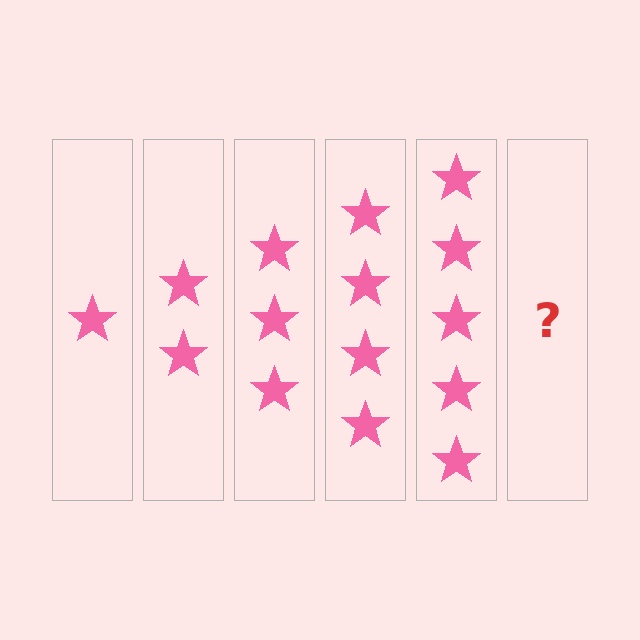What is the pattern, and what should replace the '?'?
The pattern is that each step adds one more star. The '?' should be 6 stars.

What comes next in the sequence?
The next element should be 6 stars.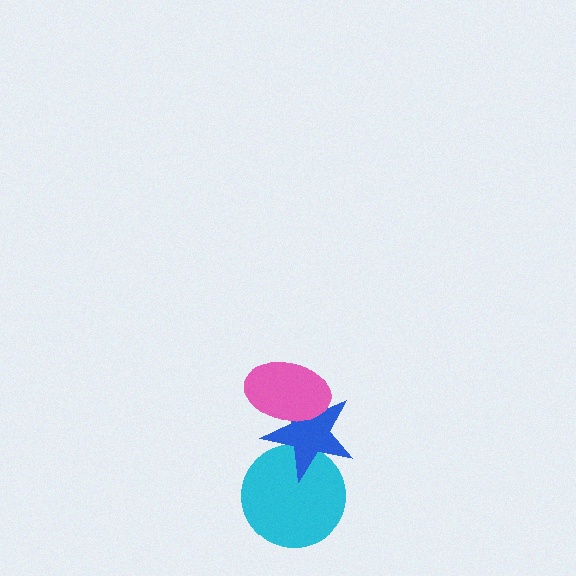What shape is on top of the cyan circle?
The blue star is on top of the cyan circle.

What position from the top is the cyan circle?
The cyan circle is 3rd from the top.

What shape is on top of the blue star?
The pink ellipse is on top of the blue star.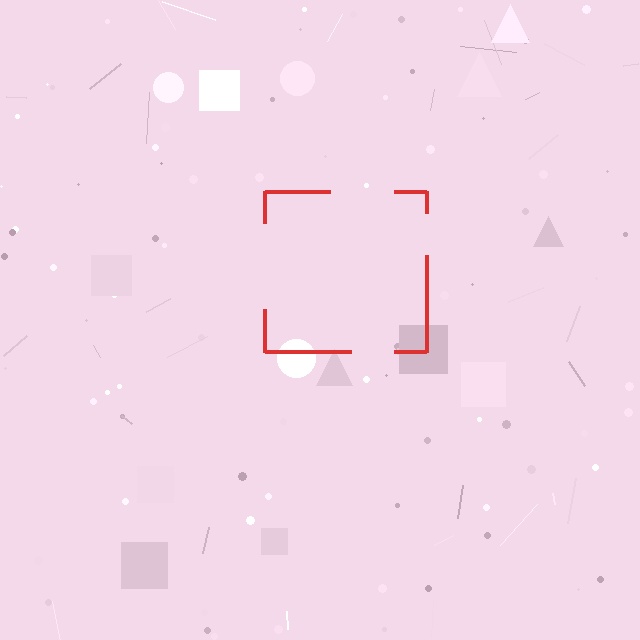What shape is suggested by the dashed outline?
The dashed outline suggests a square.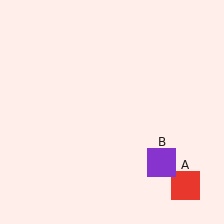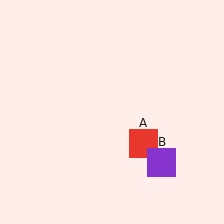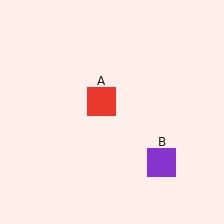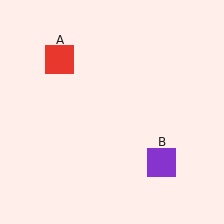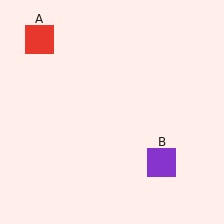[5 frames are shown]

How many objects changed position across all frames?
1 object changed position: red square (object A).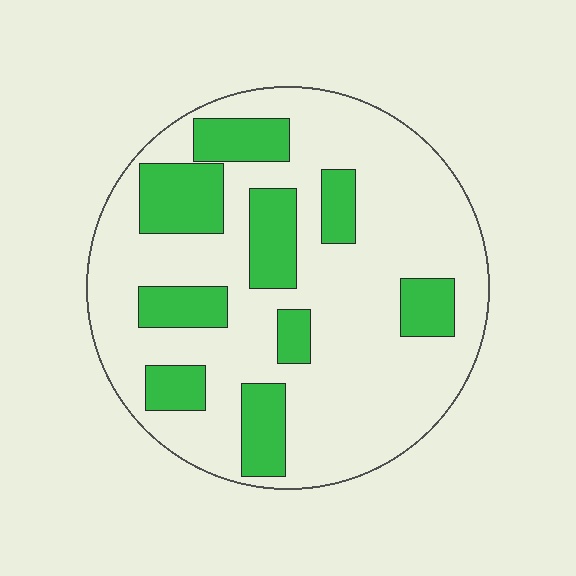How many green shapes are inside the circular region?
9.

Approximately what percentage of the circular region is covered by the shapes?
Approximately 25%.